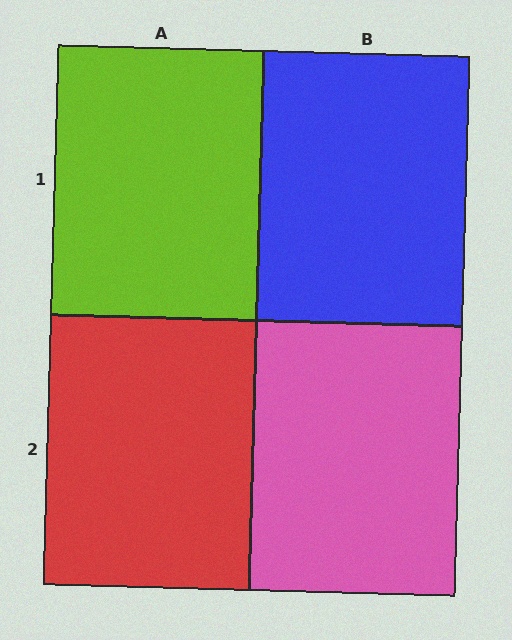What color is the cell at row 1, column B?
Blue.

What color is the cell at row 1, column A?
Lime.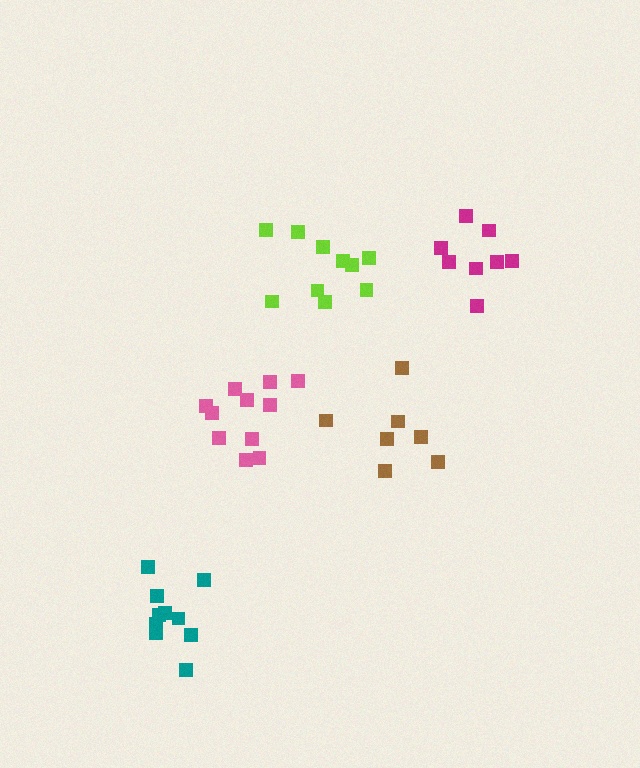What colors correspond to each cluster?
The clusters are colored: magenta, pink, lime, teal, brown.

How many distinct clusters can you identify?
There are 5 distinct clusters.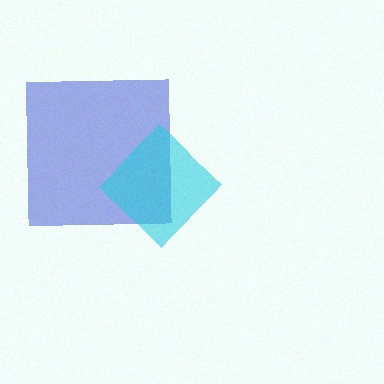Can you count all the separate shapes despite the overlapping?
Yes, there are 2 separate shapes.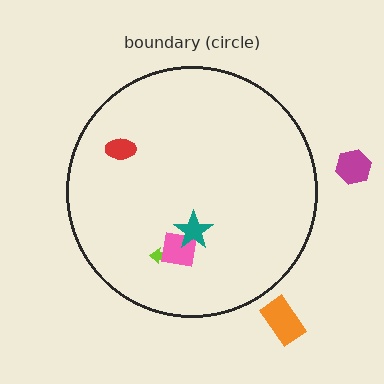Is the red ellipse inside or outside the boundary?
Inside.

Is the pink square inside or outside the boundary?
Inside.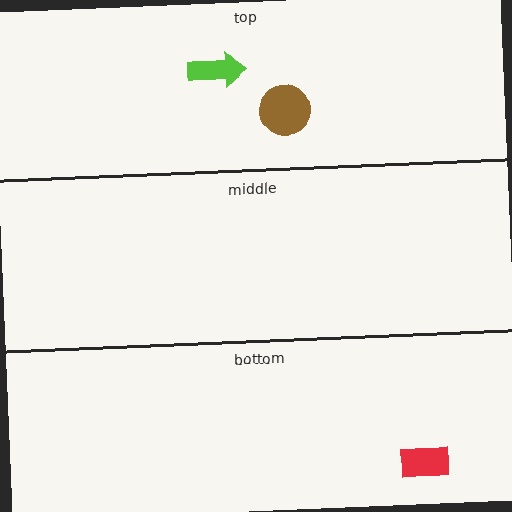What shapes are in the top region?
The lime arrow, the brown circle.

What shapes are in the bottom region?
The red rectangle.